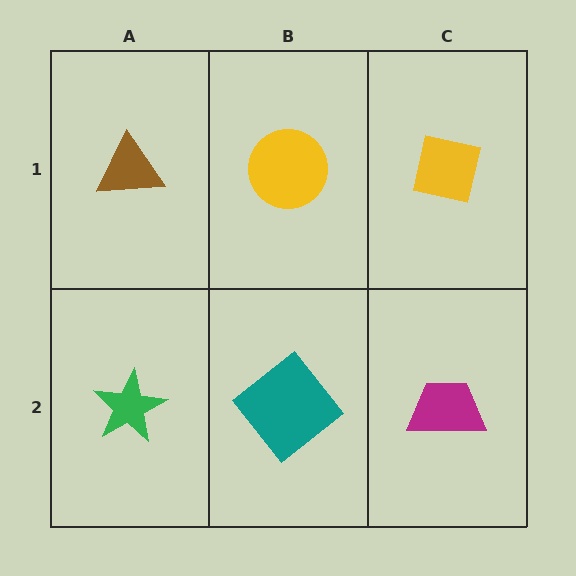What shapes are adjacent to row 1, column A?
A green star (row 2, column A), a yellow circle (row 1, column B).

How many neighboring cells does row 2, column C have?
2.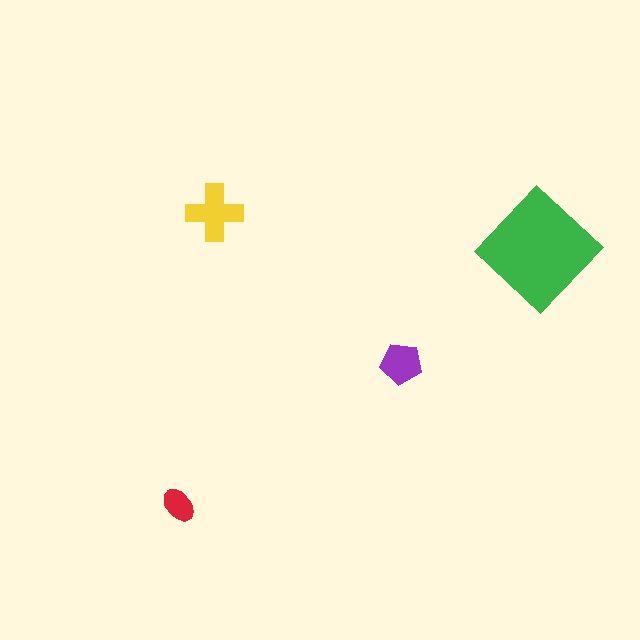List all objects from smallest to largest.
The red ellipse, the purple pentagon, the yellow cross, the green diamond.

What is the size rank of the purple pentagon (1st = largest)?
3rd.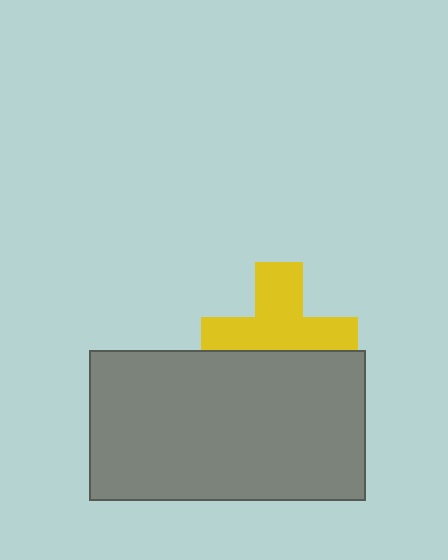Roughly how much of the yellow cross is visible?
About half of it is visible (roughly 60%).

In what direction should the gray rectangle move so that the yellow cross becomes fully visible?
The gray rectangle should move down. That is the shortest direction to clear the overlap and leave the yellow cross fully visible.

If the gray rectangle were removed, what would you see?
You would see the complete yellow cross.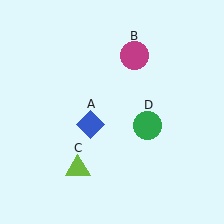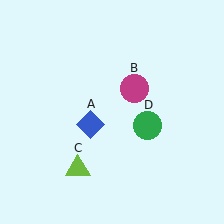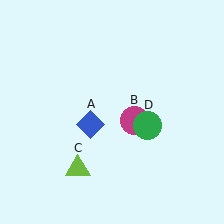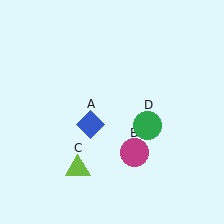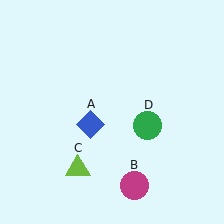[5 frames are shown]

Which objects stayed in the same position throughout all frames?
Blue diamond (object A) and lime triangle (object C) and green circle (object D) remained stationary.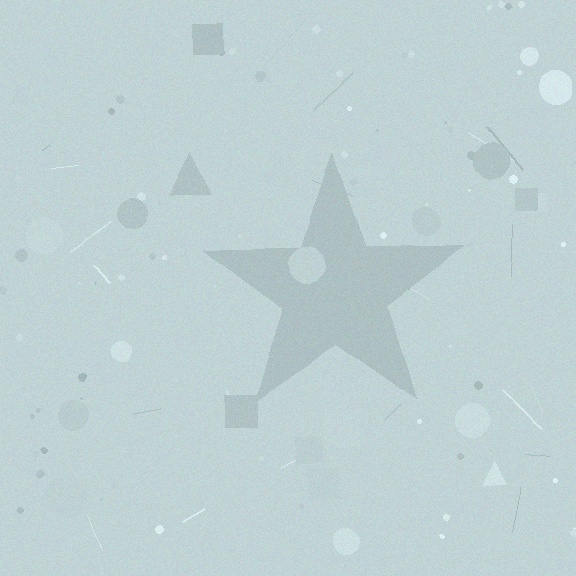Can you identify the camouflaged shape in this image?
The camouflaged shape is a star.